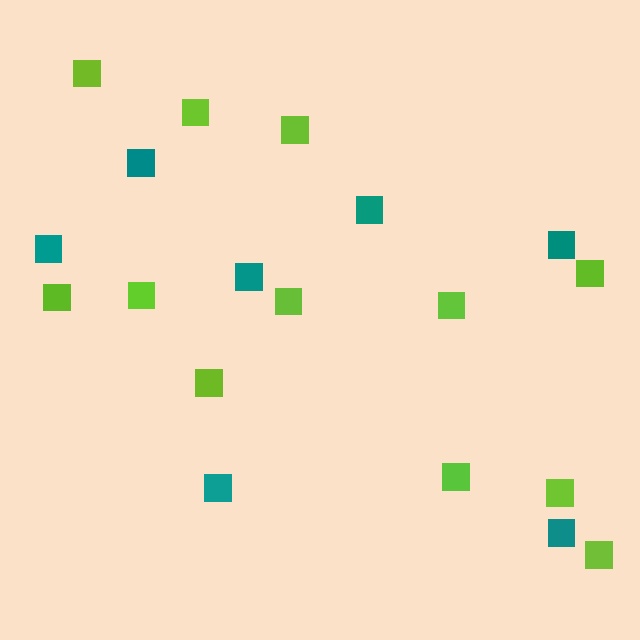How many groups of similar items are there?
There are 2 groups: one group of lime squares (12) and one group of teal squares (7).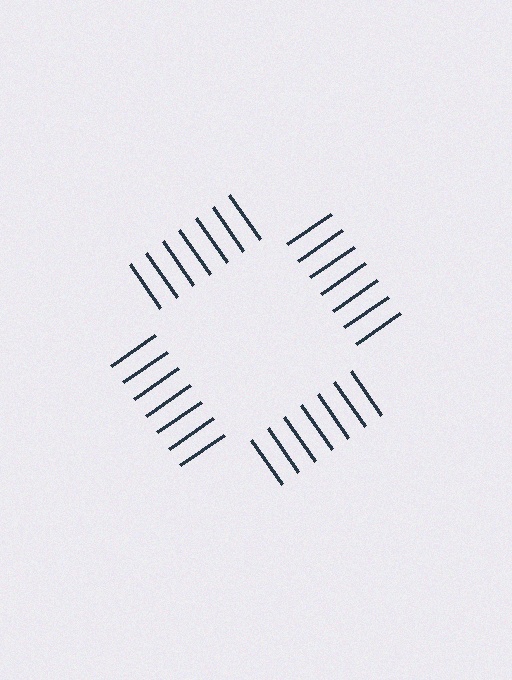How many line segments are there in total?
28 — 7 along each of the 4 edges.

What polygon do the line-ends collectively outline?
An illusory square — the line segments terminate on its edges but no continuous stroke is drawn.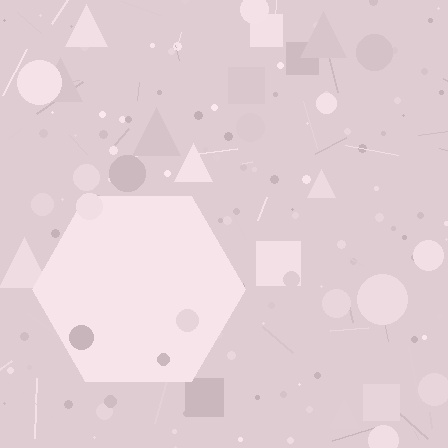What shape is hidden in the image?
A hexagon is hidden in the image.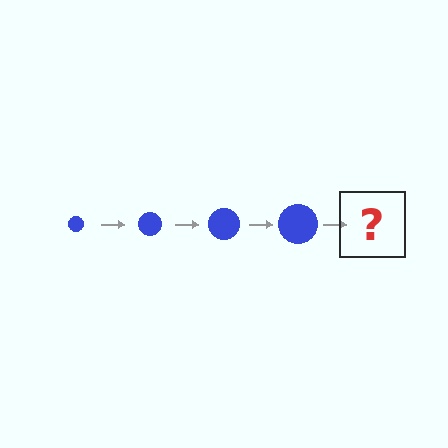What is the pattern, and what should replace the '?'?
The pattern is that the circle gets progressively larger each step. The '?' should be a blue circle, larger than the previous one.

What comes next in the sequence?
The next element should be a blue circle, larger than the previous one.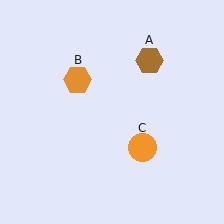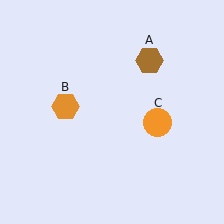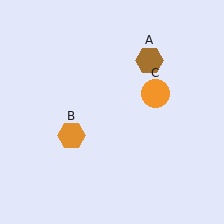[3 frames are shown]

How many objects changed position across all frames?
2 objects changed position: orange hexagon (object B), orange circle (object C).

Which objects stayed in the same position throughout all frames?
Brown hexagon (object A) remained stationary.